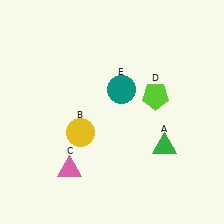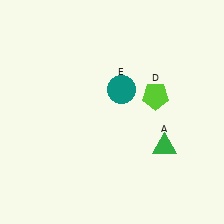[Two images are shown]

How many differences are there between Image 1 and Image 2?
There are 2 differences between the two images.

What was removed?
The yellow circle (B), the pink triangle (C) were removed in Image 2.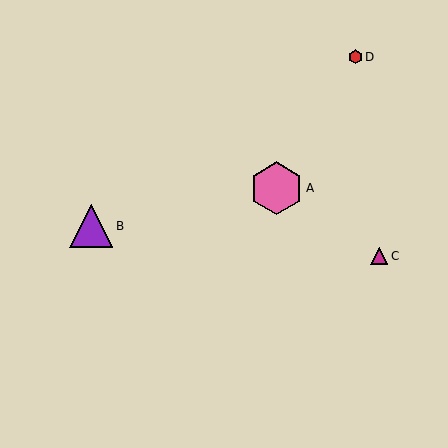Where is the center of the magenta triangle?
The center of the magenta triangle is at (379, 256).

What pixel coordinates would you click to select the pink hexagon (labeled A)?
Click at (277, 188) to select the pink hexagon A.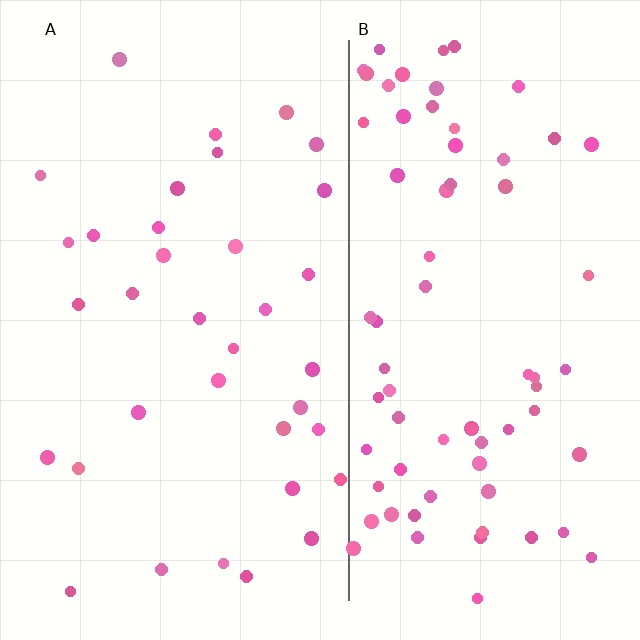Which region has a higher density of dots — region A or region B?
B (the right).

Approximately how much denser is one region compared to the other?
Approximately 2.1× — region B over region A.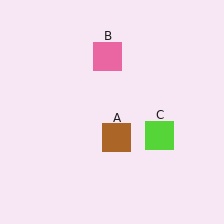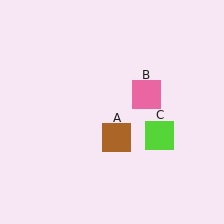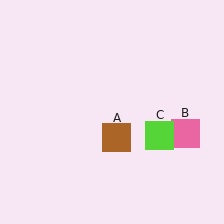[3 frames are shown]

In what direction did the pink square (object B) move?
The pink square (object B) moved down and to the right.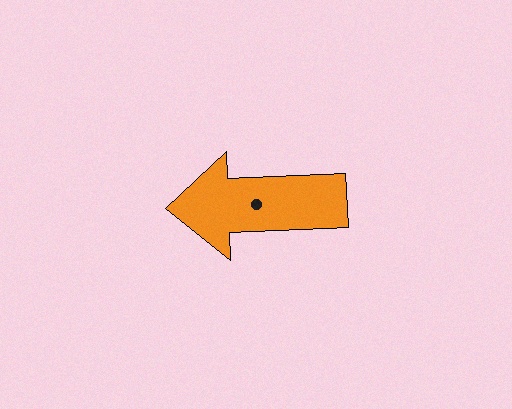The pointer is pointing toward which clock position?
Roughly 9 o'clock.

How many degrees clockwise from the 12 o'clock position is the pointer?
Approximately 268 degrees.